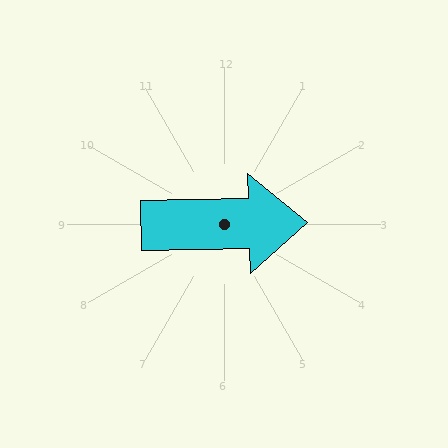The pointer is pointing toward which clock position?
Roughly 3 o'clock.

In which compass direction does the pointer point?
East.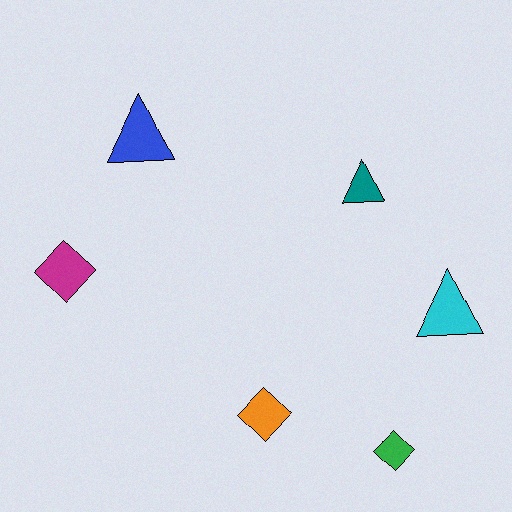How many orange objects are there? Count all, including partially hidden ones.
There is 1 orange object.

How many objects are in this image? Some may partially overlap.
There are 6 objects.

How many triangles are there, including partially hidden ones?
There are 3 triangles.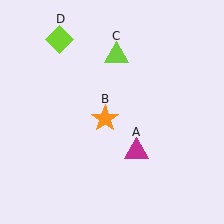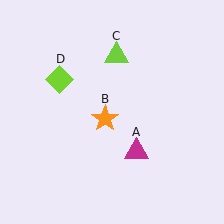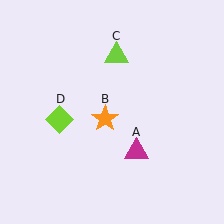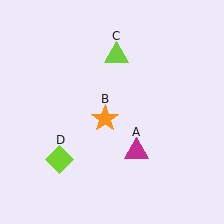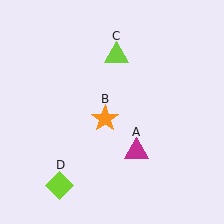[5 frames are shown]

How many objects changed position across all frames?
1 object changed position: lime diamond (object D).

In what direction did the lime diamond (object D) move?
The lime diamond (object D) moved down.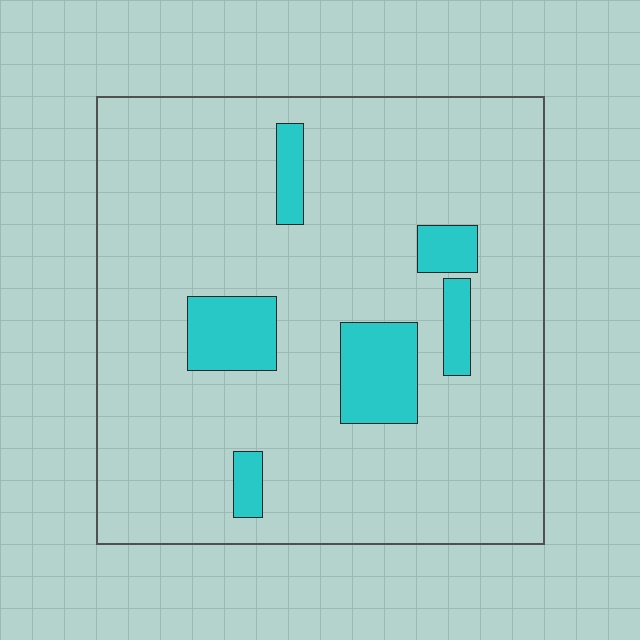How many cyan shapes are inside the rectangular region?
6.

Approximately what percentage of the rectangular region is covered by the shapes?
Approximately 15%.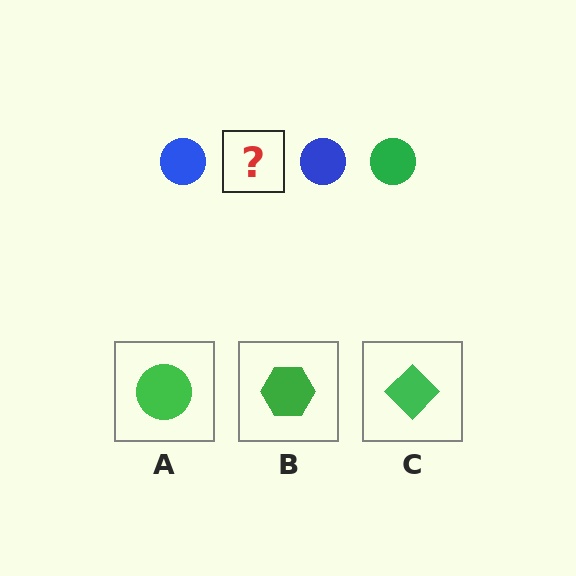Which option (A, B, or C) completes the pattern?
A.